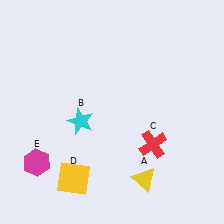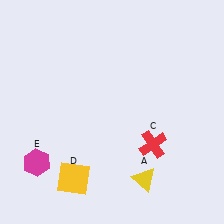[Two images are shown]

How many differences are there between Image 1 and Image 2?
There is 1 difference between the two images.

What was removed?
The cyan star (B) was removed in Image 2.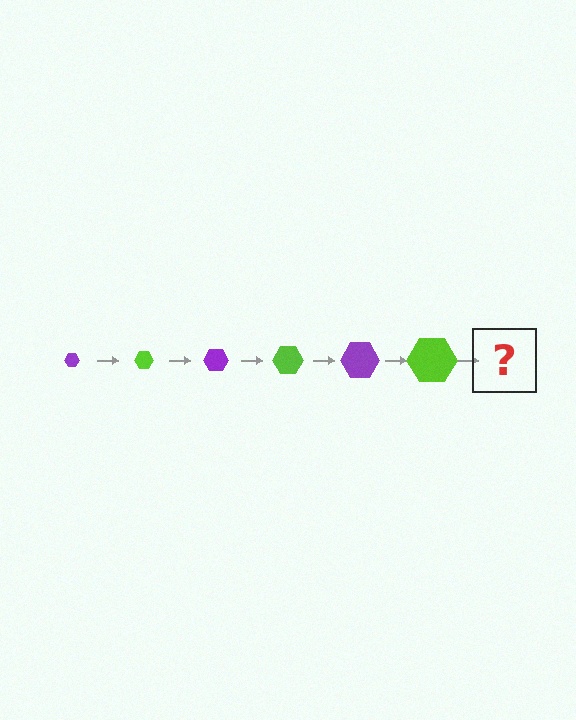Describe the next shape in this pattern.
It should be a purple hexagon, larger than the previous one.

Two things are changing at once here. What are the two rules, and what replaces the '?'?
The two rules are that the hexagon grows larger each step and the color cycles through purple and lime. The '?' should be a purple hexagon, larger than the previous one.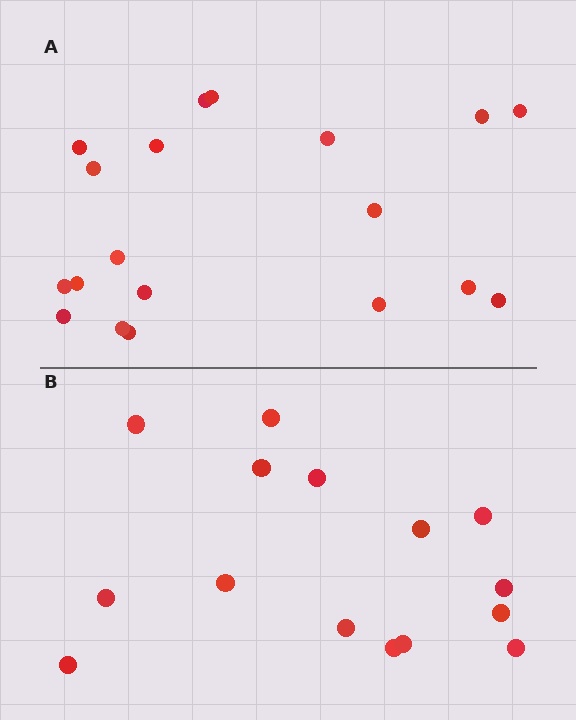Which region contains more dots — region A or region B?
Region A (the top region) has more dots.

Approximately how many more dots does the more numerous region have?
Region A has about 4 more dots than region B.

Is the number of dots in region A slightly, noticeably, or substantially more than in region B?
Region A has noticeably more, but not dramatically so. The ratio is roughly 1.3 to 1.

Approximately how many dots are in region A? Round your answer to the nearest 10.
About 20 dots. (The exact count is 19, which rounds to 20.)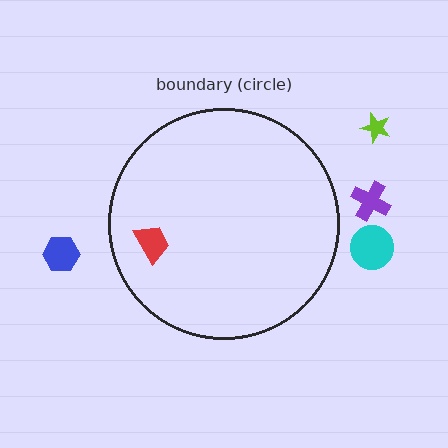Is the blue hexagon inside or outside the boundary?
Outside.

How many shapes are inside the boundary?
1 inside, 4 outside.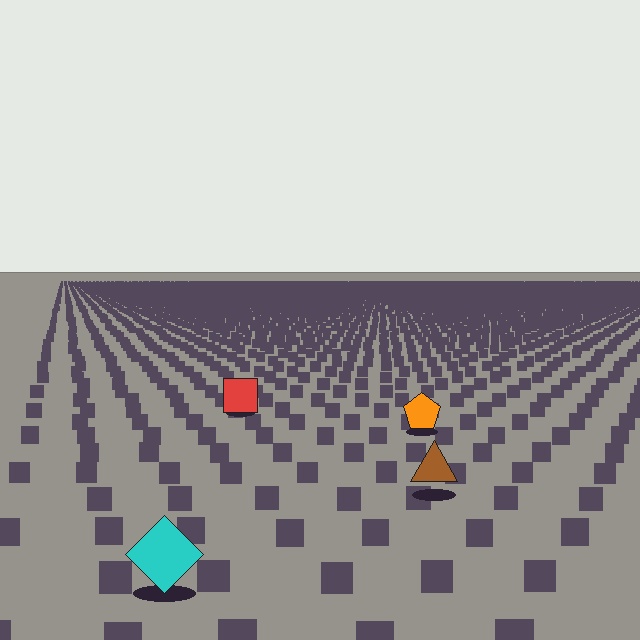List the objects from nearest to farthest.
From nearest to farthest: the cyan diamond, the brown triangle, the orange pentagon, the red square.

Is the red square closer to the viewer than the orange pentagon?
No. The orange pentagon is closer — you can tell from the texture gradient: the ground texture is coarser near it.